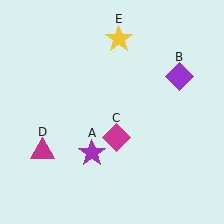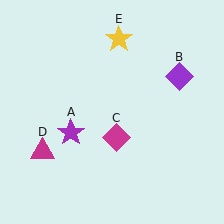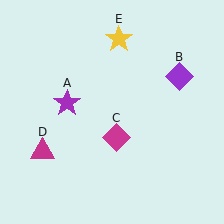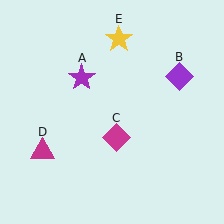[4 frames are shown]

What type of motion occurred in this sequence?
The purple star (object A) rotated clockwise around the center of the scene.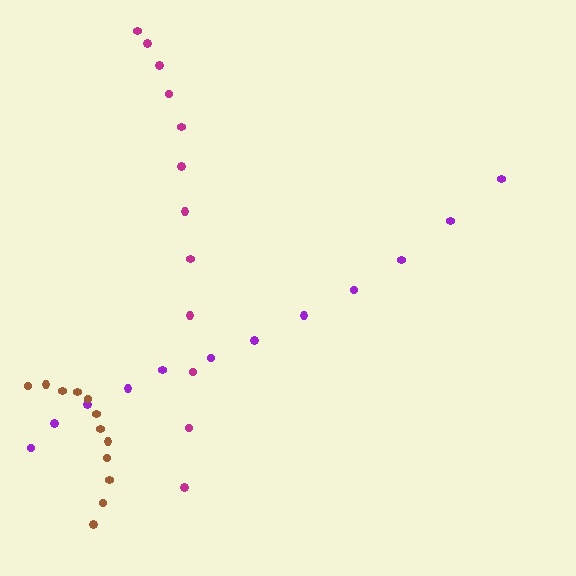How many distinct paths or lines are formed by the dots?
There are 3 distinct paths.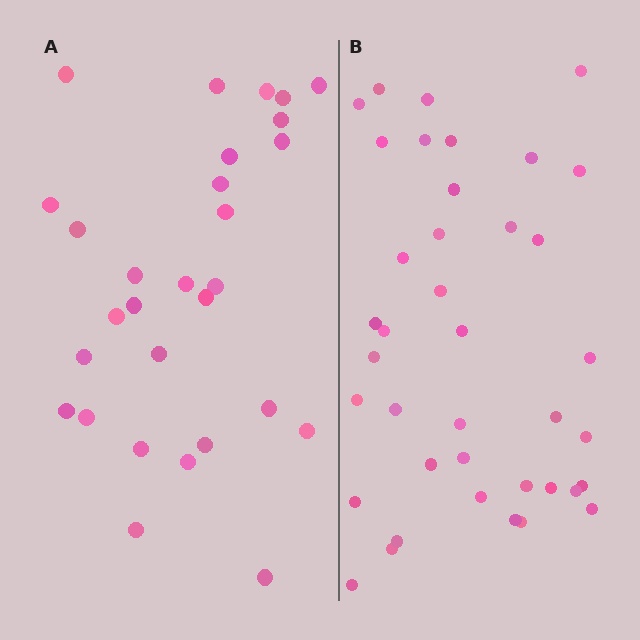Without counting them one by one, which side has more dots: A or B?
Region B (the right region) has more dots.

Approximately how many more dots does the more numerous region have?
Region B has roughly 10 or so more dots than region A.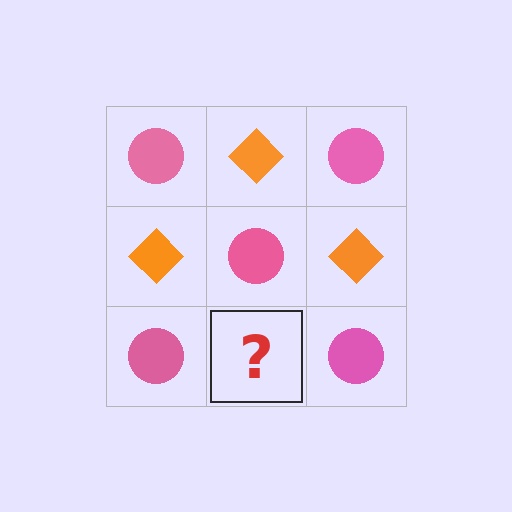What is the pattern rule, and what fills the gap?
The rule is that it alternates pink circle and orange diamond in a checkerboard pattern. The gap should be filled with an orange diamond.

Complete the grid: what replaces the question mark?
The question mark should be replaced with an orange diamond.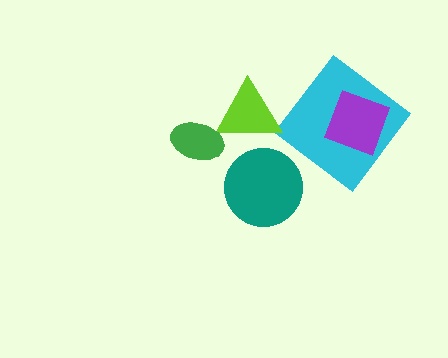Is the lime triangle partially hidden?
Yes, it is partially covered by another shape.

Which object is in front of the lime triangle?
The green ellipse is in front of the lime triangle.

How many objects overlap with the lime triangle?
1 object overlaps with the lime triangle.